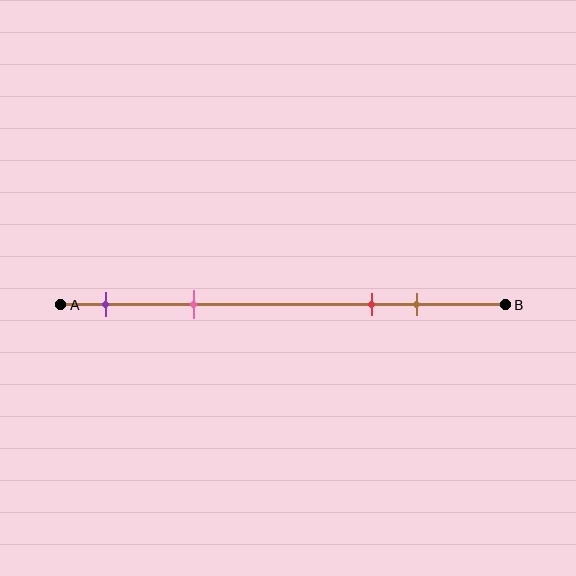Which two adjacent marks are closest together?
The red and brown marks are the closest adjacent pair.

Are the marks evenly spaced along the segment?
No, the marks are not evenly spaced.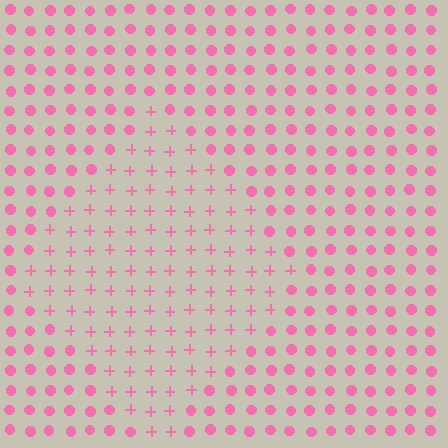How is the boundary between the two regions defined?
The boundary is defined by a change in element shape: plus signs inside vs. circles outside. All elements share the same color and spacing.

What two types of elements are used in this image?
The image uses plus signs inside the diamond region and circles outside it.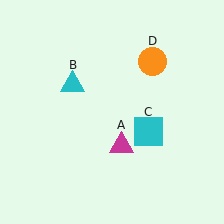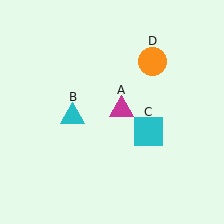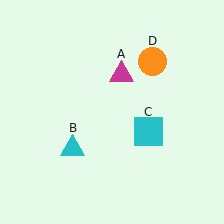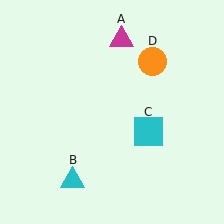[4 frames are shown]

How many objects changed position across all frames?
2 objects changed position: magenta triangle (object A), cyan triangle (object B).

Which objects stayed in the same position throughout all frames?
Cyan square (object C) and orange circle (object D) remained stationary.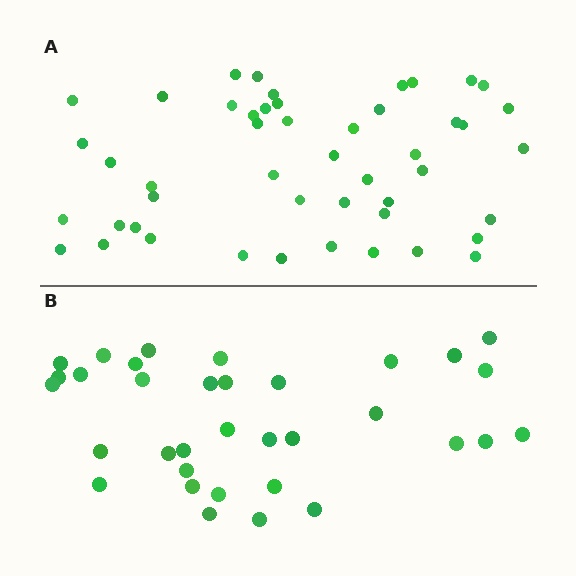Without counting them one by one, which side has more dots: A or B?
Region A (the top region) has more dots.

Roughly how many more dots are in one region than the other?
Region A has approximately 15 more dots than region B.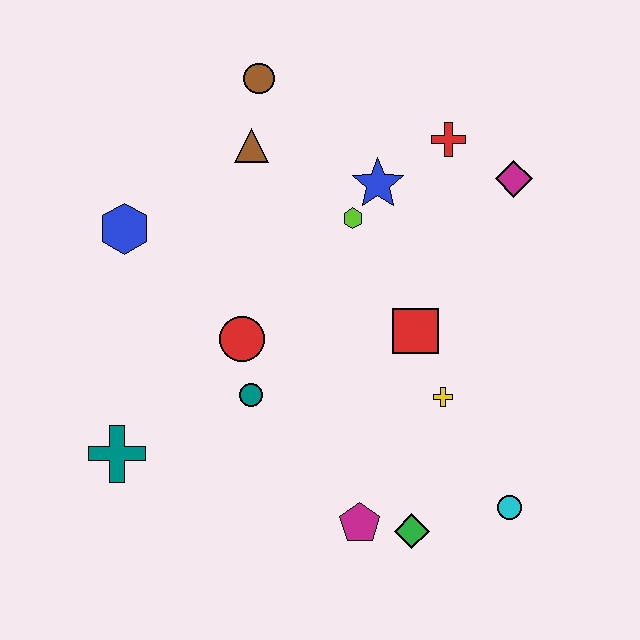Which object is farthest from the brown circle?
The cyan circle is farthest from the brown circle.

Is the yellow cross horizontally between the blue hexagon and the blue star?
No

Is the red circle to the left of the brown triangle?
Yes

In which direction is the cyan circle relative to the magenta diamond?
The cyan circle is below the magenta diamond.